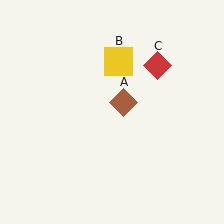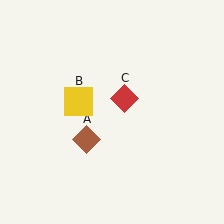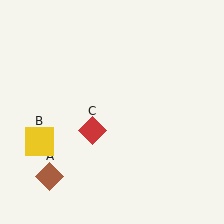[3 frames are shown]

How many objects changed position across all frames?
3 objects changed position: brown diamond (object A), yellow square (object B), red diamond (object C).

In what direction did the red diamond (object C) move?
The red diamond (object C) moved down and to the left.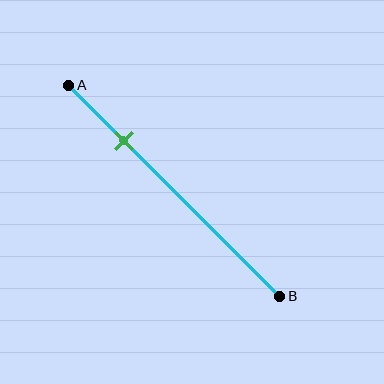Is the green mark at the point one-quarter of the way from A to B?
Yes, the mark is approximately at the one-quarter point.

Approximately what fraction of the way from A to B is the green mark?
The green mark is approximately 25% of the way from A to B.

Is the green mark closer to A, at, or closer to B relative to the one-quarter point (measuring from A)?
The green mark is approximately at the one-quarter point of segment AB.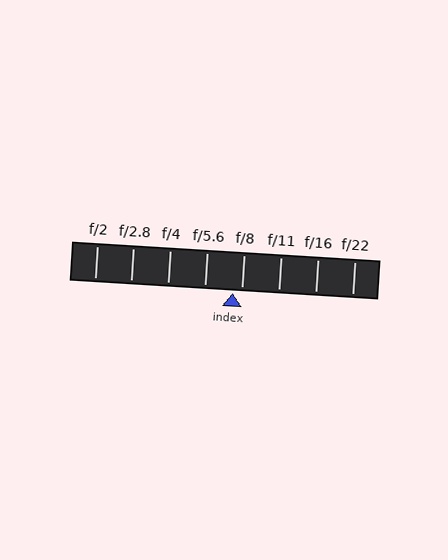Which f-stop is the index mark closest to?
The index mark is closest to f/8.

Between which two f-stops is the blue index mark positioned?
The index mark is between f/5.6 and f/8.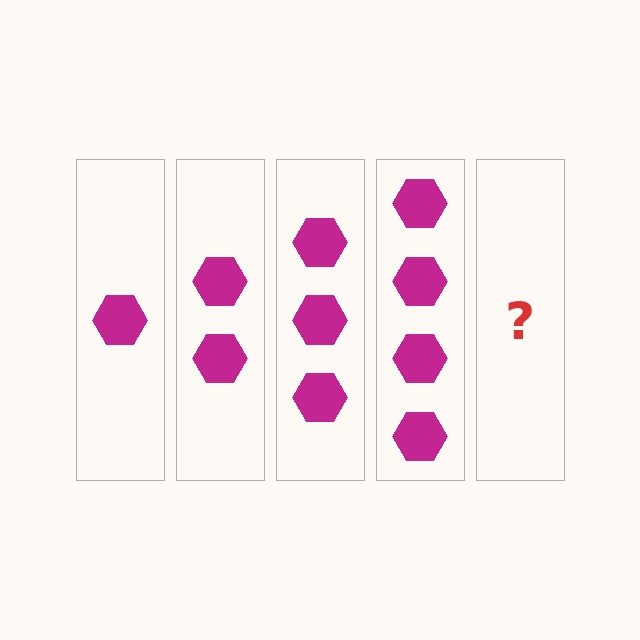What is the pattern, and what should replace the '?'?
The pattern is that each step adds one more hexagon. The '?' should be 5 hexagons.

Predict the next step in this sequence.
The next step is 5 hexagons.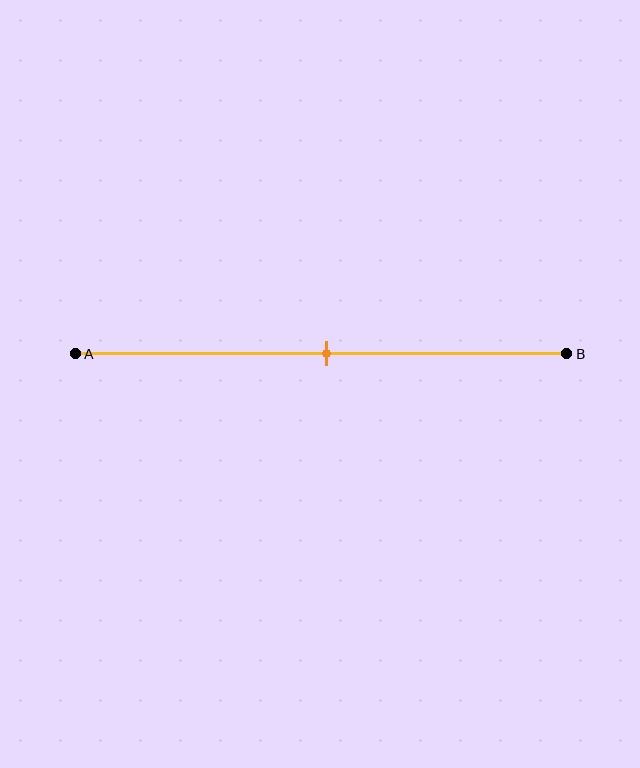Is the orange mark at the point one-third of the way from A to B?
No, the mark is at about 50% from A, not at the 33% one-third point.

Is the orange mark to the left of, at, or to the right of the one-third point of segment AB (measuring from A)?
The orange mark is to the right of the one-third point of segment AB.